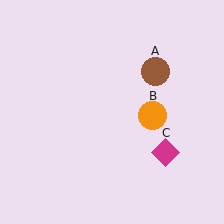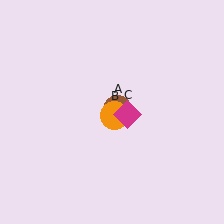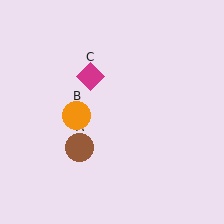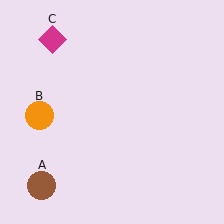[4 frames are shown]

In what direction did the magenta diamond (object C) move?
The magenta diamond (object C) moved up and to the left.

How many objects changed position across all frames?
3 objects changed position: brown circle (object A), orange circle (object B), magenta diamond (object C).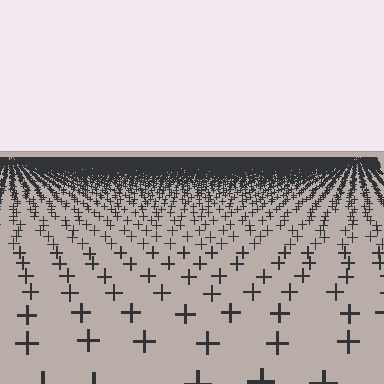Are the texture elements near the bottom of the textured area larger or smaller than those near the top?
Larger. Near the bottom, elements are closer to the viewer and appear at a bigger on-screen size.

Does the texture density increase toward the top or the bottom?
Density increases toward the top.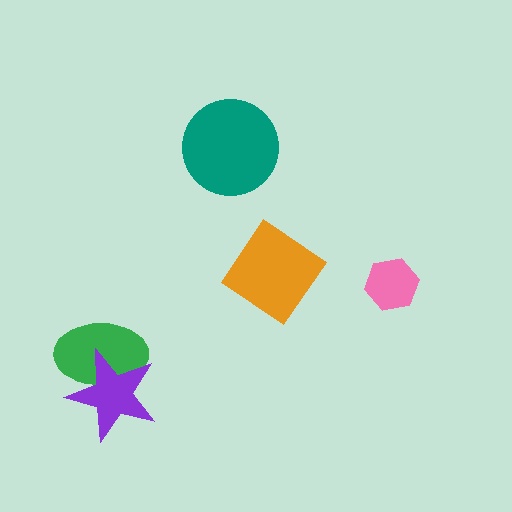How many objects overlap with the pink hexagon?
0 objects overlap with the pink hexagon.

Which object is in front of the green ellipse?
The purple star is in front of the green ellipse.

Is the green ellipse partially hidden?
Yes, it is partially covered by another shape.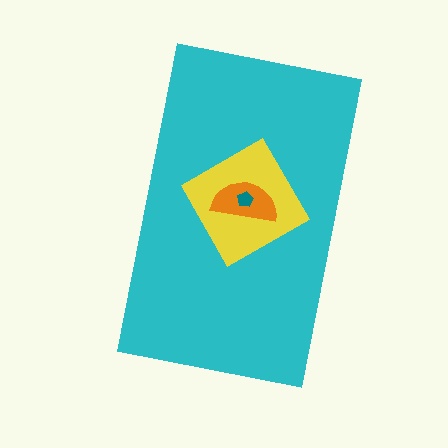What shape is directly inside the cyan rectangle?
The yellow square.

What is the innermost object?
The teal pentagon.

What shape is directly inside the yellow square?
The orange semicircle.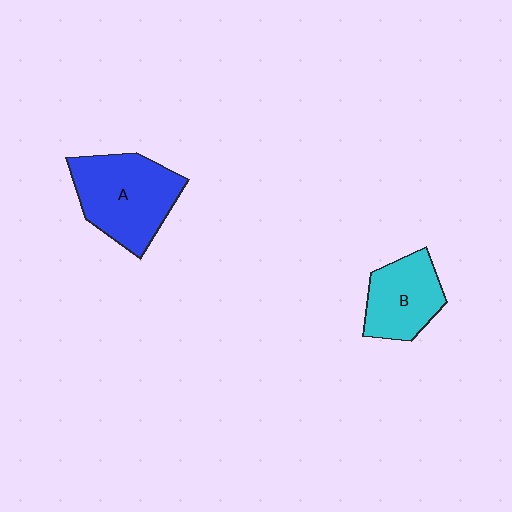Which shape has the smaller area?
Shape B (cyan).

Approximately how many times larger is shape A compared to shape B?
Approximately 1.4 times.